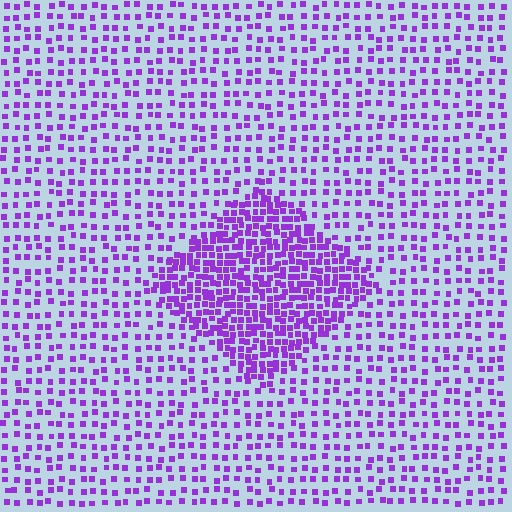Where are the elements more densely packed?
The elements are more densely packed inside the diamond boundary.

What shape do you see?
I see a diamond.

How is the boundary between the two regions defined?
The boundary is defined by a change in element density (approximately 2.4x ratio). All elements are the same color, size, and shape.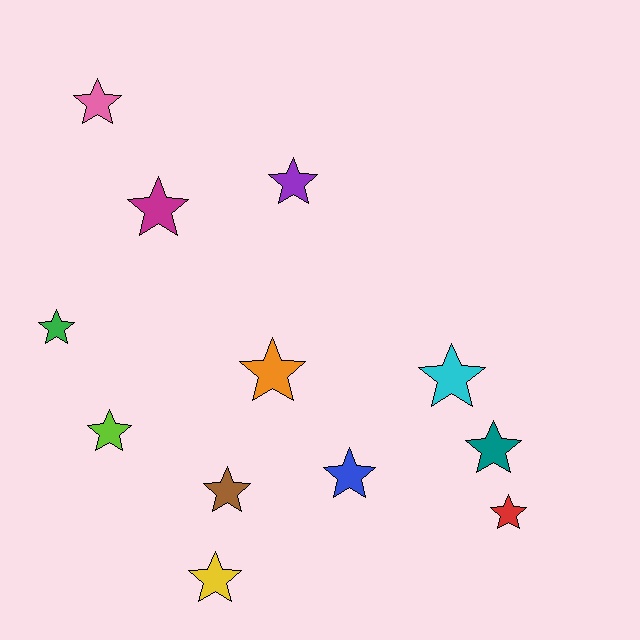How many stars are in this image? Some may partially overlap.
There are 12 stars.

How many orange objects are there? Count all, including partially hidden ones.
There is 1 orange object.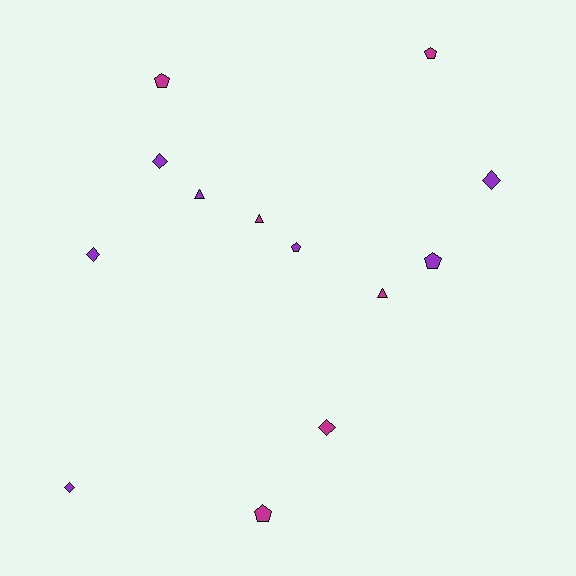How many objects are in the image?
There are 13 objects.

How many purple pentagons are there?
There are 2 purple pentagons.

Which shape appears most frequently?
Diamond, with 5 objects.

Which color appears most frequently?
Purple, with 7 objects.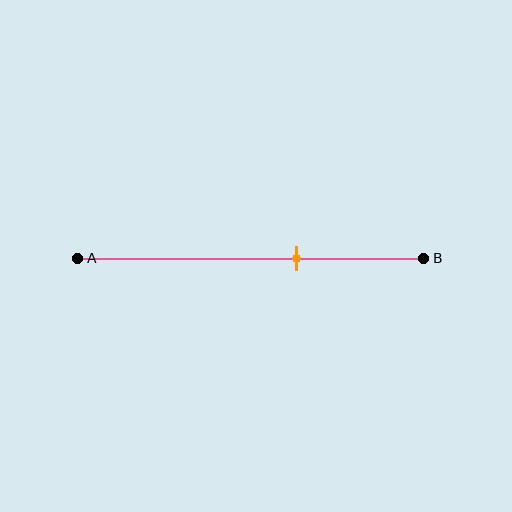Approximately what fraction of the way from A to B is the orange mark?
The orange mark is approximately 65% of the way from A to B.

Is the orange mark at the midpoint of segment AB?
No, the mark is at about 65% from A, not at the 50% midpoint.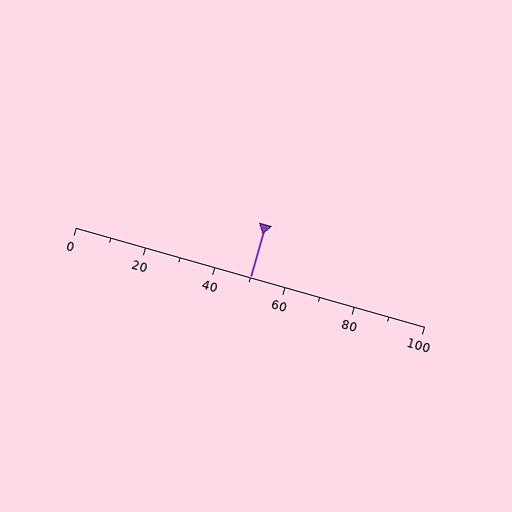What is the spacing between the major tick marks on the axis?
The major ticks are spaced 20 apart.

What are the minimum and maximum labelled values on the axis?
The axis runs from 0 to 100.